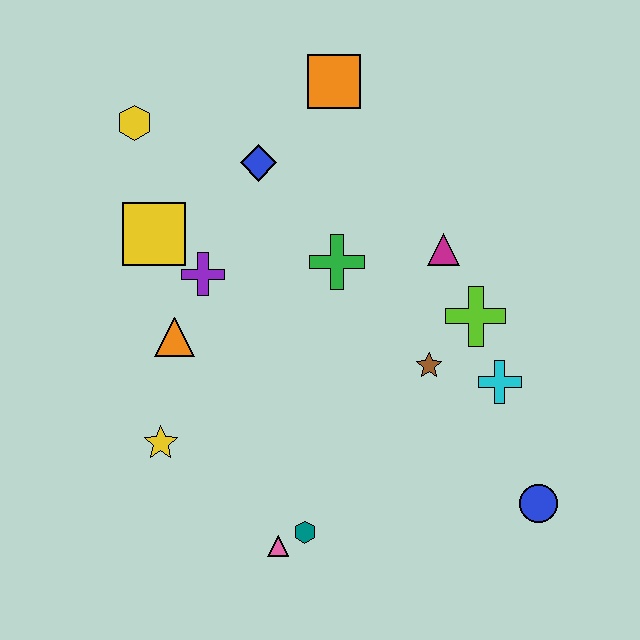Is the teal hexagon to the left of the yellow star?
No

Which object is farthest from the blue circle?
The yellow hexagon is farthest from the blue circle.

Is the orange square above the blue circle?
Yes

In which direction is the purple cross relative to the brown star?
The purple cross is to the left of the brown star.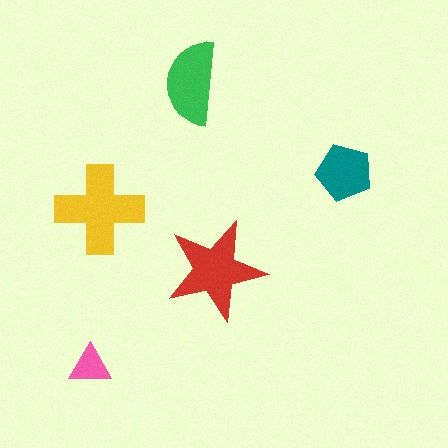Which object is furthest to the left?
The pink triangle is leftmost.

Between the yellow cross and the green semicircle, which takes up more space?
The yellow cross.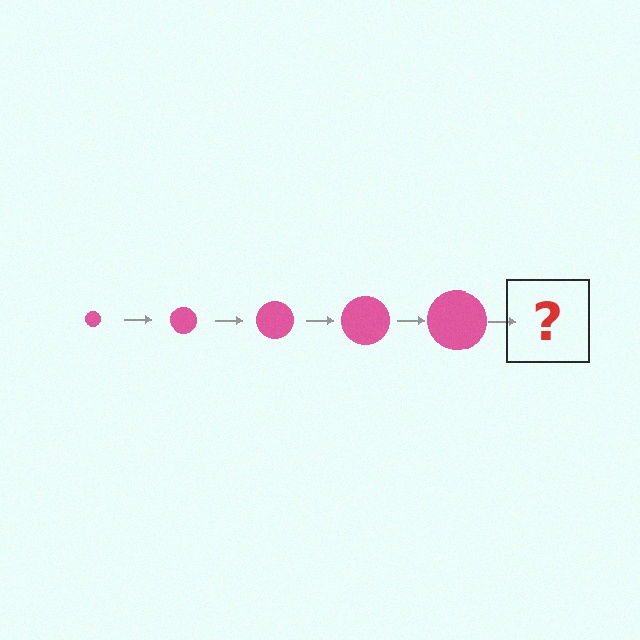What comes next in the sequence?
The next element should be a pink circle, larger than the previous one.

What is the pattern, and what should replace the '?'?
The pattern is that the circle gets progressively larger each step. The '?' should be a pink circle, larger than the previous one.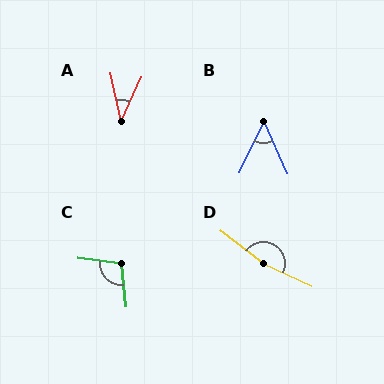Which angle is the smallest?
A, at approximately 36 degrees.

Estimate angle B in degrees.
Approximately 49 degrees.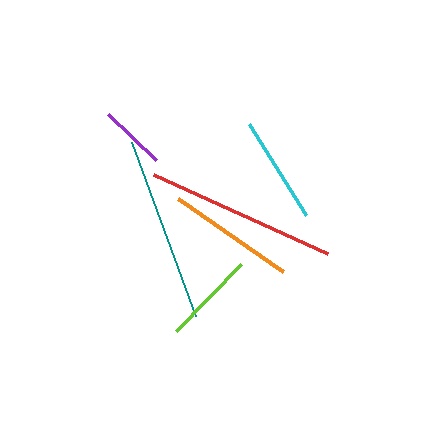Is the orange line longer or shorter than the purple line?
The orange line is longer than the purple line.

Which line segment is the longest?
The red line is the longest at approximately 191 pixels.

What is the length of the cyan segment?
The cyan segment is approximately 107 pixels long.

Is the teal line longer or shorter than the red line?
The red line is longer than the teal line.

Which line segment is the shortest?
The purple line is the shortest at approximately 66 pixels.